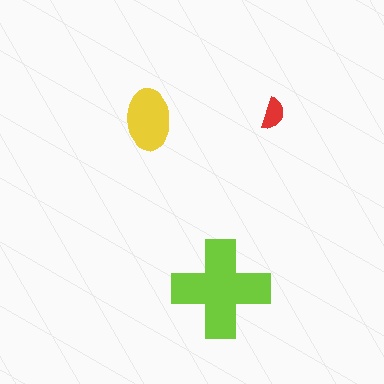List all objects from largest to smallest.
The lime cross, the yellow ellipse, the red semicircle.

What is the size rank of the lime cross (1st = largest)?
1st.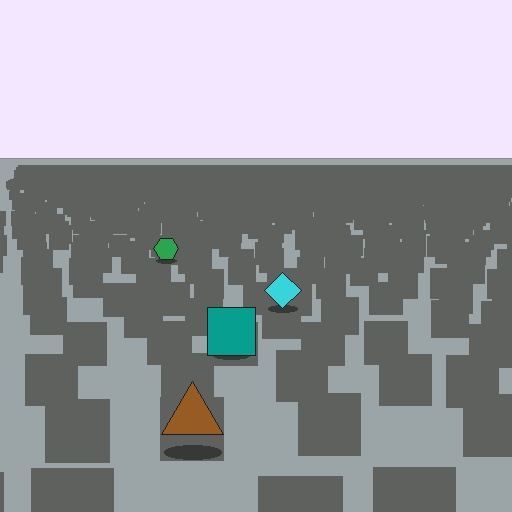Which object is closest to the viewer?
The brown triangle is closest. The texture marks near it are larger and more spread out.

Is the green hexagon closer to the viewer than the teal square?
No. The teal square is closer — you can tell from the texture gradient: the ground texture is coarser near it.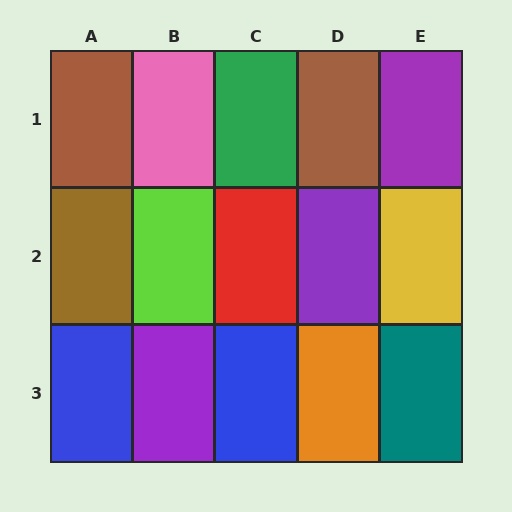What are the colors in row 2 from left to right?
Brown, lime, red, purple, yellow.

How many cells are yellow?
1 cell is yellow.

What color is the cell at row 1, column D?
Brown.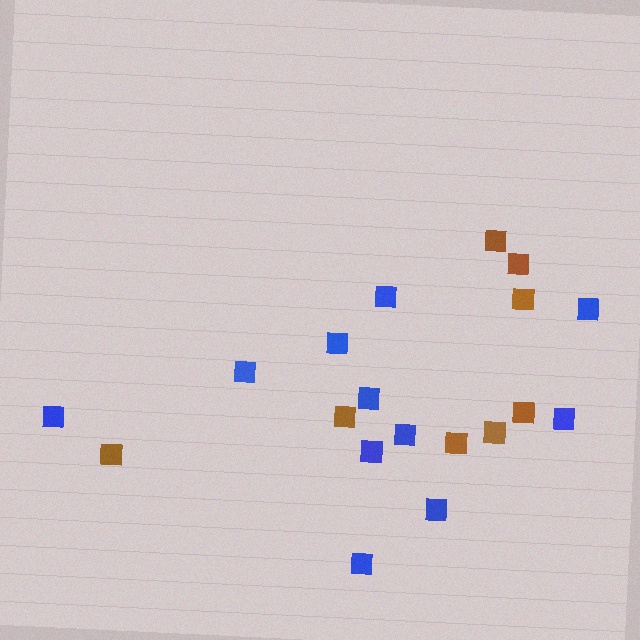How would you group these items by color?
There are 2 groups: one group of brown squares (8) and one group of blue squares (11).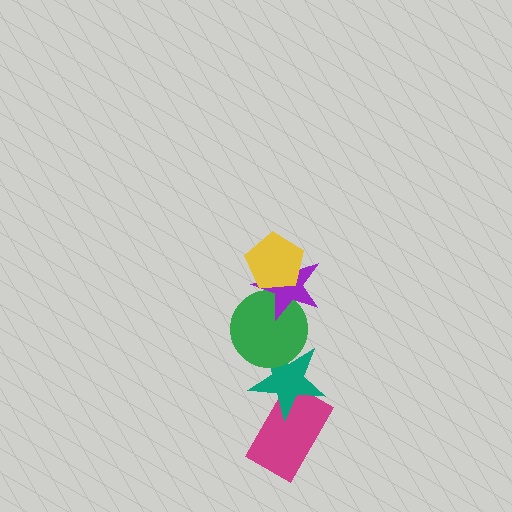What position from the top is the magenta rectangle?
The magenta rectangle is 5th from the top.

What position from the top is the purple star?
The purple star is 2nd from the top.